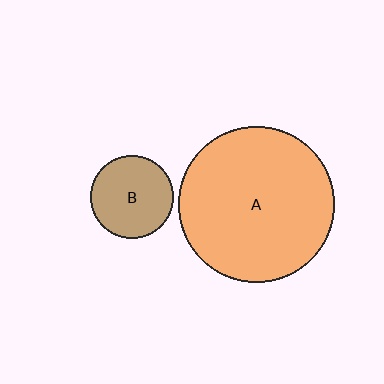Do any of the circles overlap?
No, none of the circles overlap.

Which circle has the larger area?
Circle A (orange).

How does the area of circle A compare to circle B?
Approximately 3.5 times.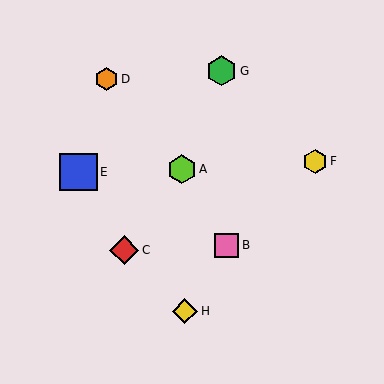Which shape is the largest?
The blue square (labeled E) is the largest.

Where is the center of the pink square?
The center of the pink square is at (227, 245).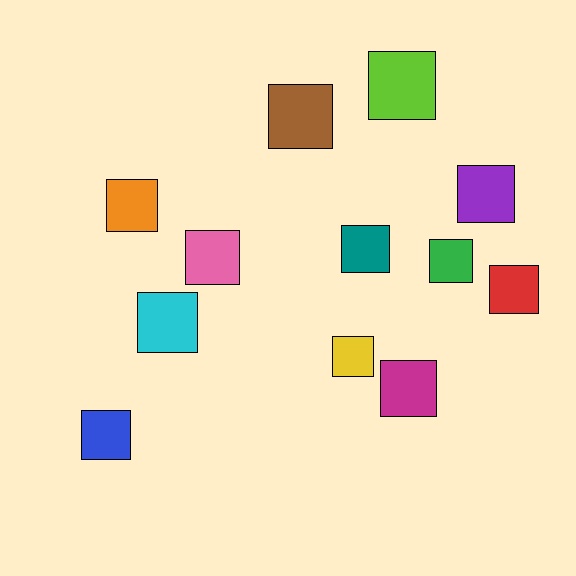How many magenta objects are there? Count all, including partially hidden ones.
There is 1 magenta object.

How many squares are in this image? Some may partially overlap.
There are 12 squares.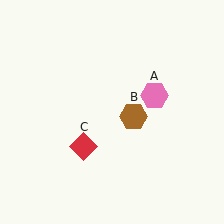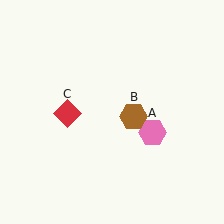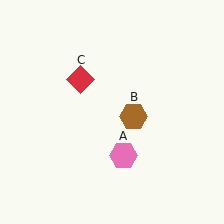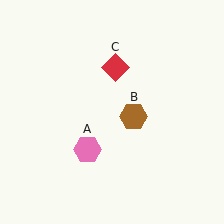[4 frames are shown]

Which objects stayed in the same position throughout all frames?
Brown hexagon (object B) remained stationary.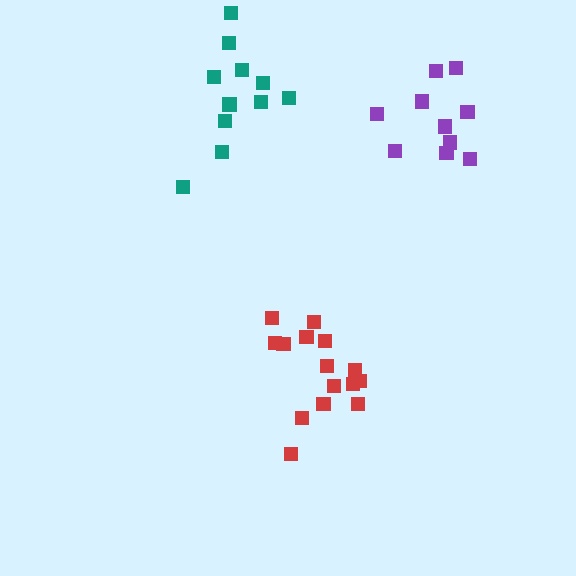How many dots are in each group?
Group 1: 11 dots, Group 2: 15 dots, Group 3: 10 dots (36 total).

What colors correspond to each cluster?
The clusters are colored: teal, red, purple.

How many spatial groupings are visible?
There are 3 spatial groupings.